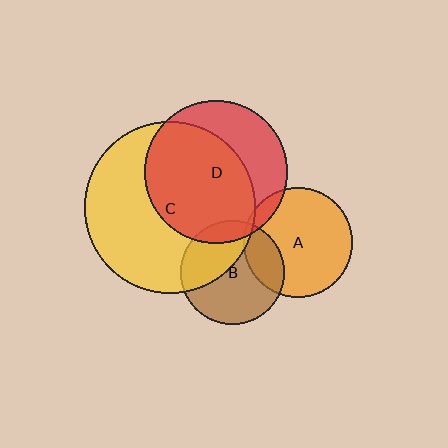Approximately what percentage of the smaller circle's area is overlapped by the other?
Approximately 25%.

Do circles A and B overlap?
Yes.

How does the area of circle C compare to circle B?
Approximately 2.7 times.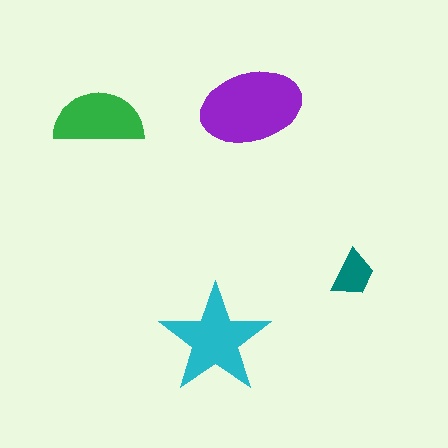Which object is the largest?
The purple ellipse.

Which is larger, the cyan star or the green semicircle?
The cyan star.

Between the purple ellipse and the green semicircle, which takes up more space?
The purple ellipse.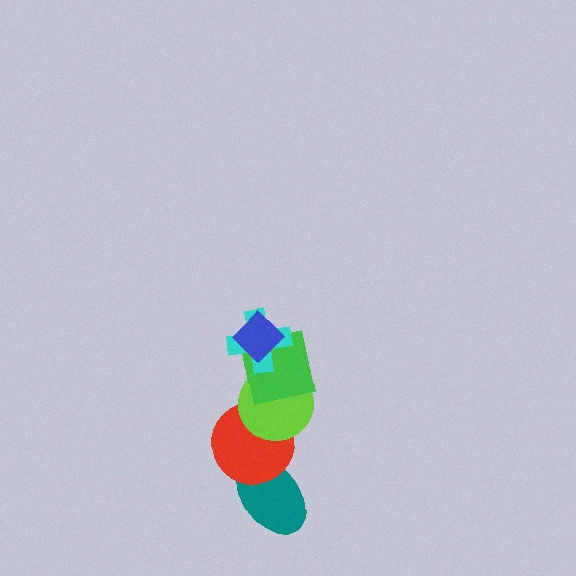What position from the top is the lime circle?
The lime circle is 4th from the top.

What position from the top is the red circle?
The red circle is 5th from the top.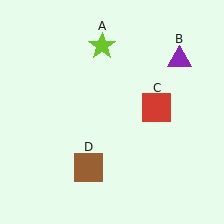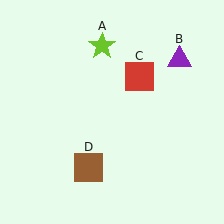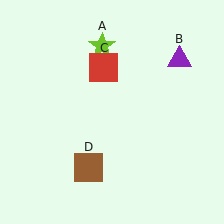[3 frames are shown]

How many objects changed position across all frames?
1 object changed position: red square (object C).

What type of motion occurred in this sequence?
The red square (object C) rotated counterclockwise around the center of the scene.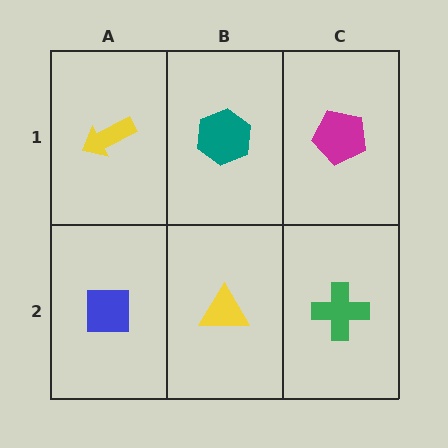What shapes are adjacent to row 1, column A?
A blue square (row 2, column A), a teal hexagon (row 1, column B).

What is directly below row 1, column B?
A yellow triangle.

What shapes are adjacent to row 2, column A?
A yellow arrow (row 1, column A), a yellow triangle (row 2, column B).